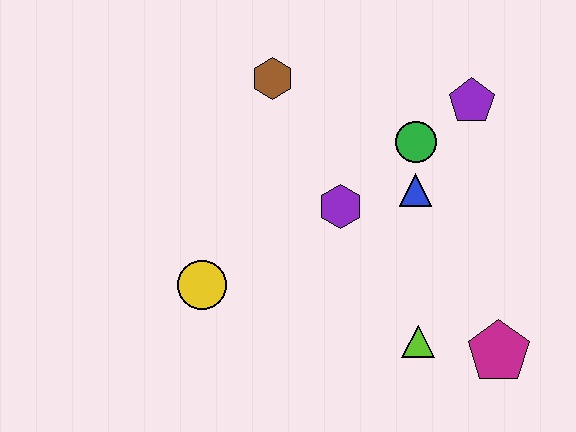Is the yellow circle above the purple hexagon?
No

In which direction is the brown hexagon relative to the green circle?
The brown hexagon is to the left of the green circle.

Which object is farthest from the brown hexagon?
The magenta pentagon is farthest from the brown hexagon.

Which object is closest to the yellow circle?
The purple hexagon is closest to the yellow circle.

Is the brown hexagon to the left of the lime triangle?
Yes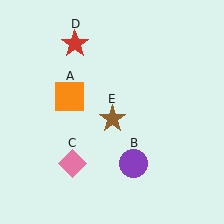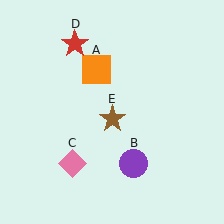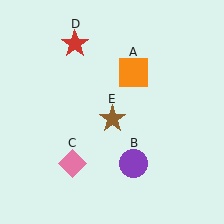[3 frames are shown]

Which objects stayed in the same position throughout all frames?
Purple circle (object B) and pink diamond (object C) and red star (object D) and brown star (object E) remained stationary.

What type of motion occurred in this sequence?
The orange square (object A) rotated clockwise around the center of the scene.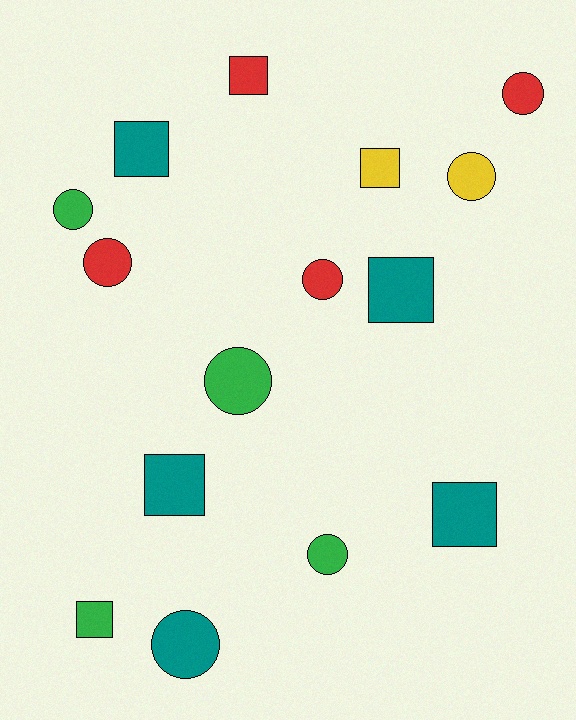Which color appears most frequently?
Teal, with 5 objects.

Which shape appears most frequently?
Circle, with 8 objects.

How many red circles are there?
There are 3 red circles.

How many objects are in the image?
There are 15 objects.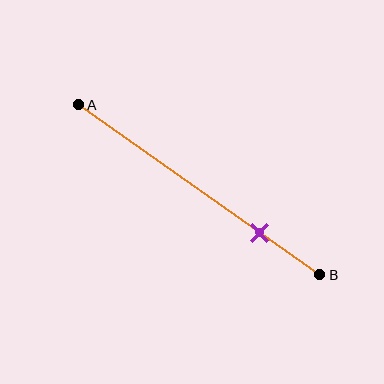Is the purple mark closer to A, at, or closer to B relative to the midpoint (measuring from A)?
The purple mark is closer to point B than the midpoint of segment AB.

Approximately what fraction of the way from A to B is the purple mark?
The purple mark is approximately 75% of the way from A to B.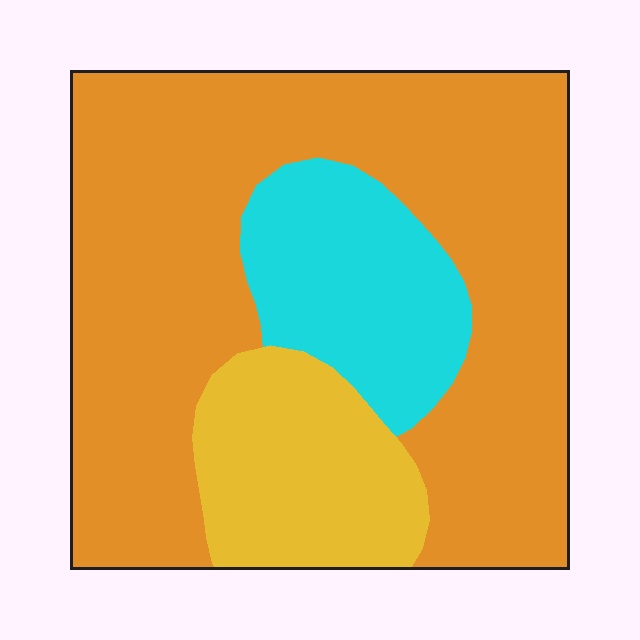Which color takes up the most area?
Orange, at roughly 65%.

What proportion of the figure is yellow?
Yellow takes up between a sixth and a third of the figure.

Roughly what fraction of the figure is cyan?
Cyan takes up about one sixth (1/6) of the figure.